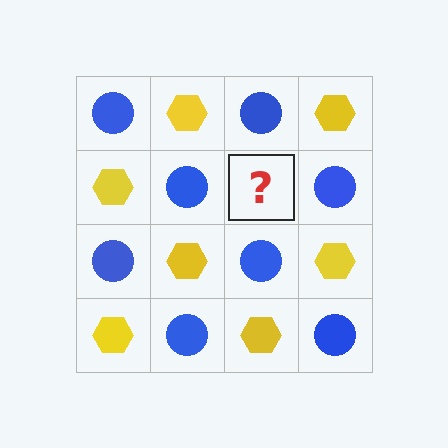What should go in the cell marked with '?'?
The missing cell should contain a yellow hexagon.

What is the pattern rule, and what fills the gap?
The rule is that it alternates blue circle and yellow hexagon in a checkerboard pattern. The gap should be filled with a yellow hexagon.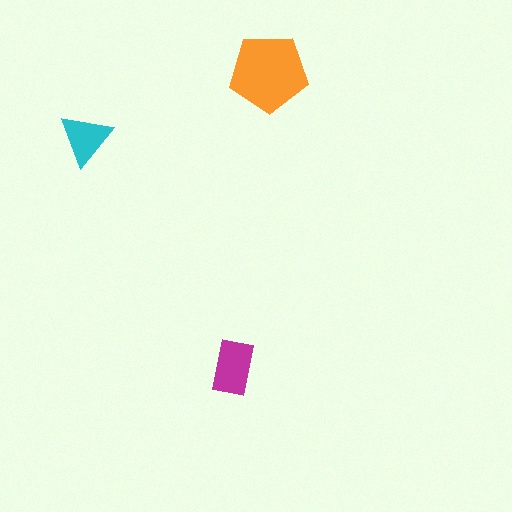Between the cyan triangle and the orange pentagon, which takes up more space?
The orange pentagon.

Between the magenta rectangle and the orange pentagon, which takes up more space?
The orange pentagon.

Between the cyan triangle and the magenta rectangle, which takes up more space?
The magenta rectangle.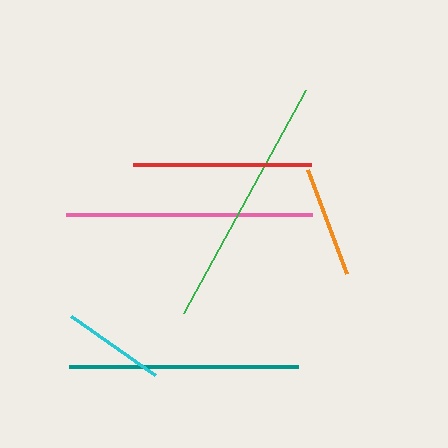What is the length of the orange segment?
The orange segment is approximately 111 pixels long.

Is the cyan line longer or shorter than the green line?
The green line is longer than the cyan line.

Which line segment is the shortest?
The cyan line is the shortest at approximately 103 pixels.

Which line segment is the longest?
The green line is the longest at approximately 254 pixels.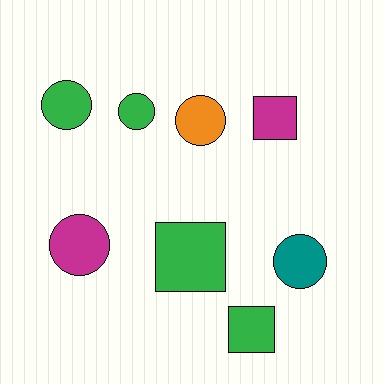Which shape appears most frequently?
Circle, with 5 objects.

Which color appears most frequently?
Green, with 4 objects.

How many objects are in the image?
There are 8 objects.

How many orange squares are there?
There are no orange squares.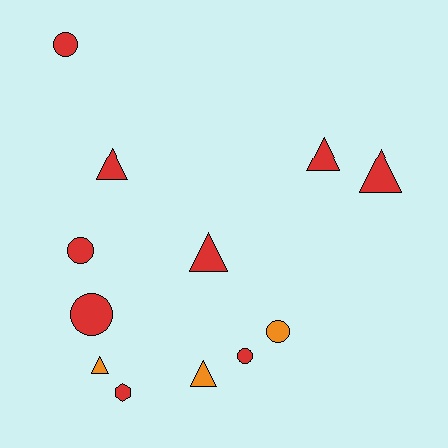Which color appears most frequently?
Red, with 9 objects.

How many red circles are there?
There are 4 red circles.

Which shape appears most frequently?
Triangle, with 6 objects.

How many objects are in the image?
There are 12 objects.